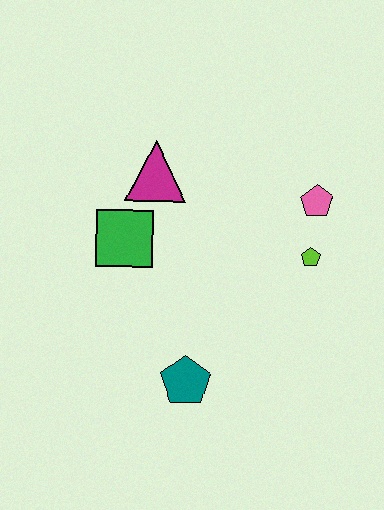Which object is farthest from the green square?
The pink pentagon is farthest from the green square.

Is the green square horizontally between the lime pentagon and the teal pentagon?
No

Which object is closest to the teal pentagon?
The green square is closest to the teal pentagon.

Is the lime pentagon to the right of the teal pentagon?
Yes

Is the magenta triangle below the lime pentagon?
No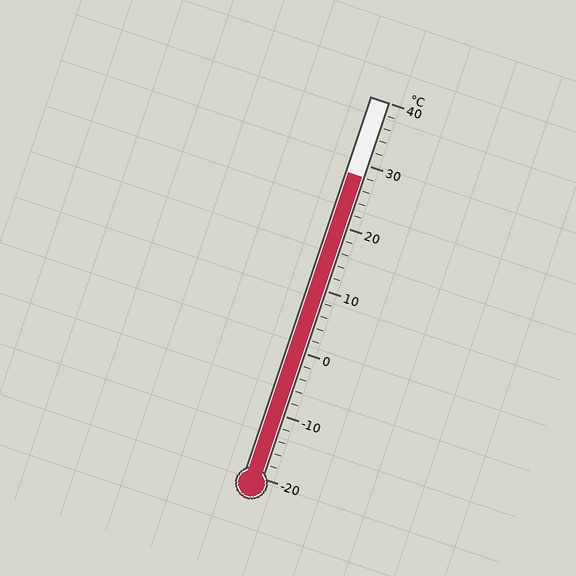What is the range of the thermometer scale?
The thermometer scale ranges from -20°C to 40°C.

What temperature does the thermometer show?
The thermometer shows approximately 28°C.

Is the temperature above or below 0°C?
The temperature is above 0°C.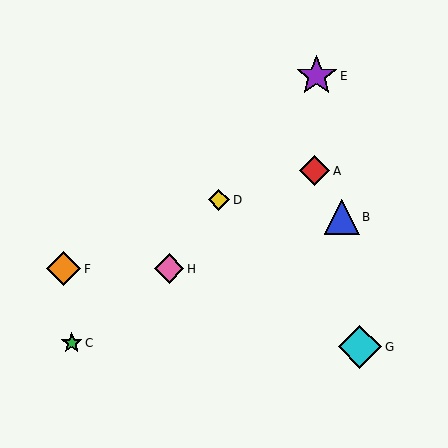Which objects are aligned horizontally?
Objects F, H are aligned horizontally.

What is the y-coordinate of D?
Object D is at y≈200.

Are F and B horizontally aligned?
No, F is at y≈269 and B is at y≈217.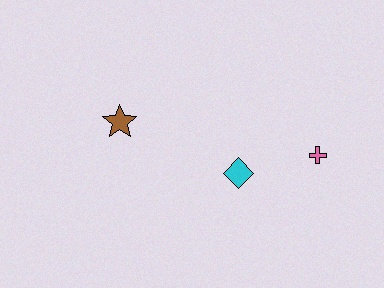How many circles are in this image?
There are no circles.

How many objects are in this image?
There are 3 objects.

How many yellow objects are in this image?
There are no yellow objects.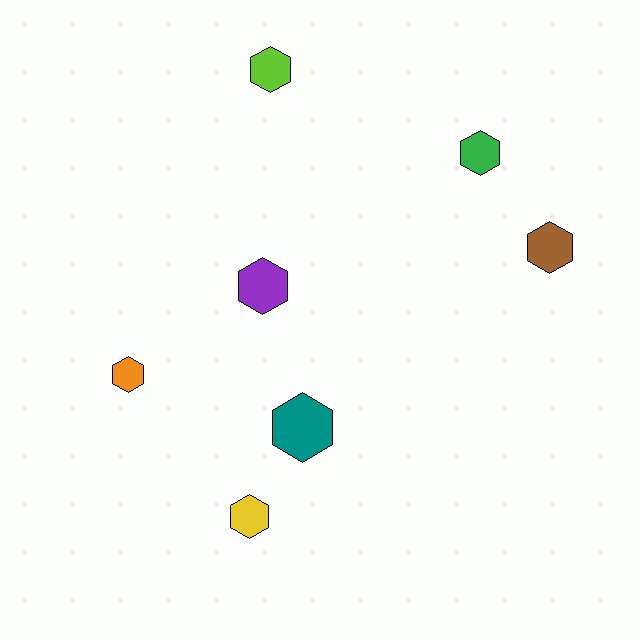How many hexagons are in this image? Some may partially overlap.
There are 7 hexagons.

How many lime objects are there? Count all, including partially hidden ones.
There is 1 lime object.